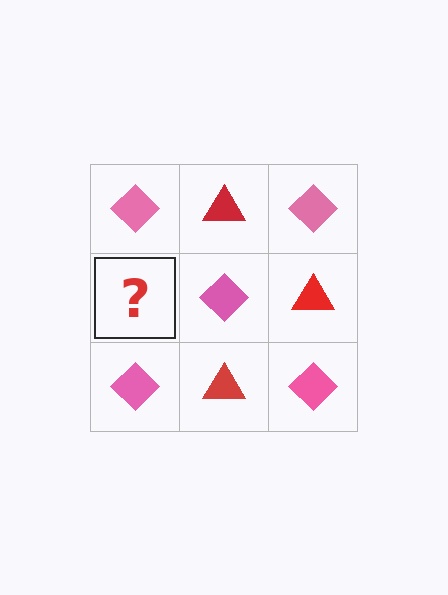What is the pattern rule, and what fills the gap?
The rule is that it alternates pink diamond and red triangle in a checkerboard pattern. The gap should be filled with a red triangle.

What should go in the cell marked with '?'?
The missing cell should contain a red triangle.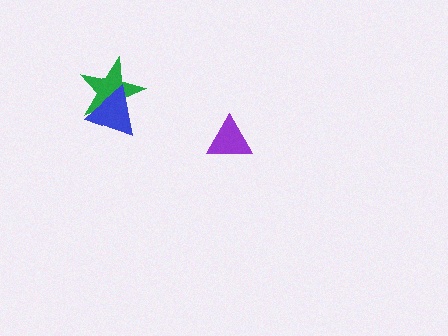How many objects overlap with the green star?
1 object overlaps with the green star.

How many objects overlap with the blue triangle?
1 object overlaps with the blue triangle.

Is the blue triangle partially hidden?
No, no other shape covers it.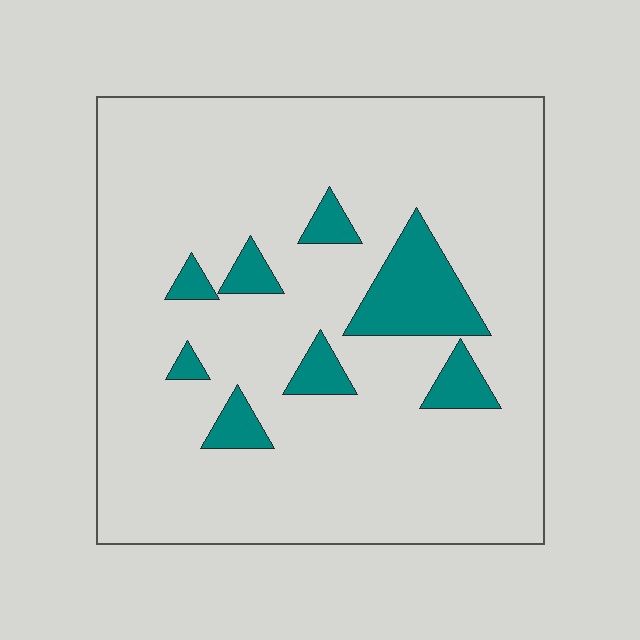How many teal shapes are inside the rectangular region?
8.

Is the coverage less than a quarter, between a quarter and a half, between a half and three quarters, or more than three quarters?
Less than a quarter.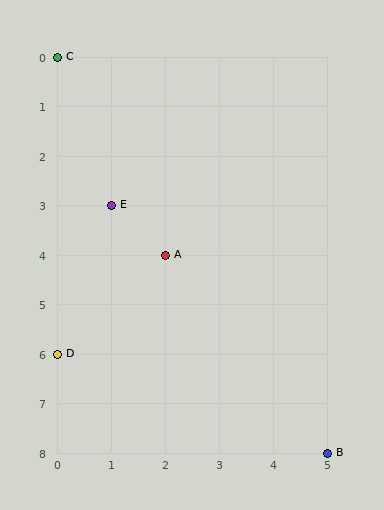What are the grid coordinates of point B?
Point B is at grid coordinates (5, 8).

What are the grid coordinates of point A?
Point A is at grid coordinates (2, 4).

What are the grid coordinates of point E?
Point E is at grid coordinates (1, 3).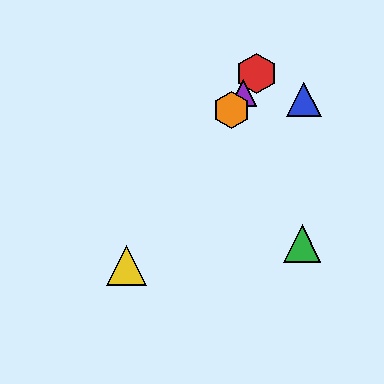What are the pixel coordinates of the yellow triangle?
The yellow triangle is at (127, 265).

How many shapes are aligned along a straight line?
4 shapes (the red hexagon, the yellow triangle, the purple triangle, the orange hexagon) are aligned along a straight line.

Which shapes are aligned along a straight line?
The red hexagon, the yellow triangle, the purple triangle, the orange hexagon are aligned along a straight line.